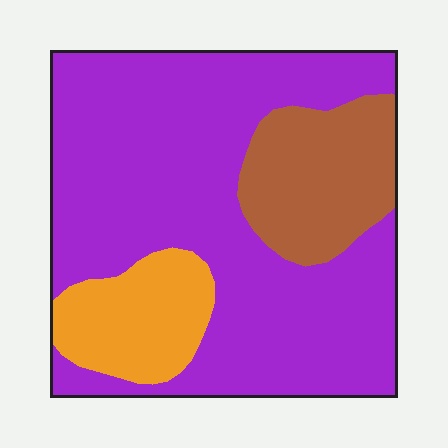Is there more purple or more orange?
Purple.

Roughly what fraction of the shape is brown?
Brown takes up less than a quarter of the shape.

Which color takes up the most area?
Purple, at roughly 70%.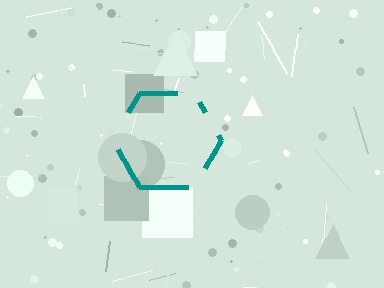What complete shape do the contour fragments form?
The contour fragments form a hexagon.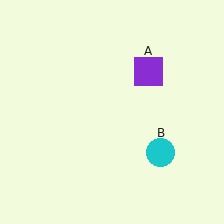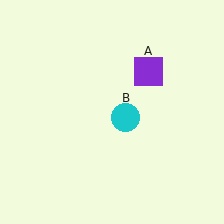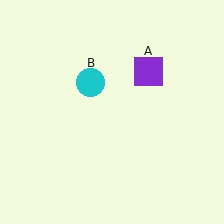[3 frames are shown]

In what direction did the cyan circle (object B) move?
The cyan circle (object B) moved up and to the left.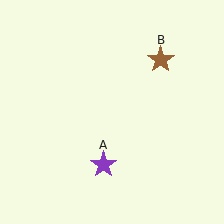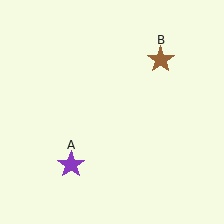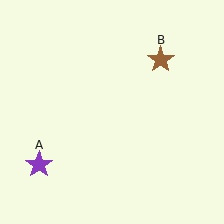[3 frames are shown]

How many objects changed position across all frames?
1 object changed position: purple star (object A).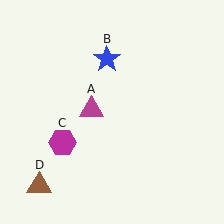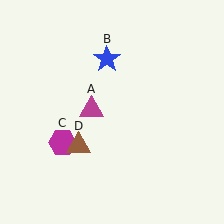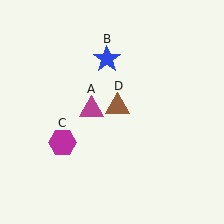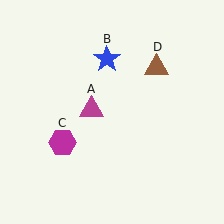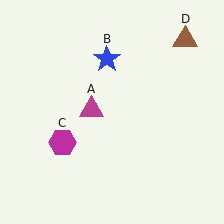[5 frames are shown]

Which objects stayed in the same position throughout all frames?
Magenta triangle (object A) and blue star (object B) and magenta hexagon (object C) remained stationary.